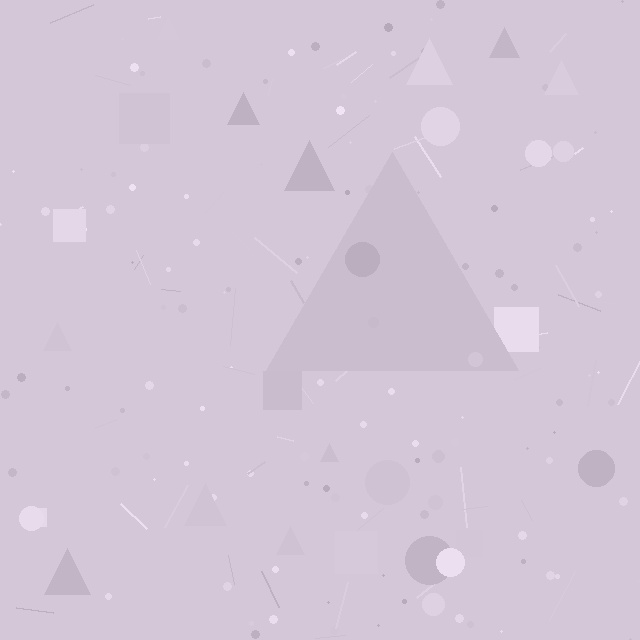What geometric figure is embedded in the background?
A triangle is embedded in the background.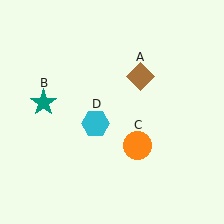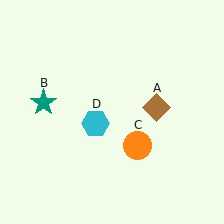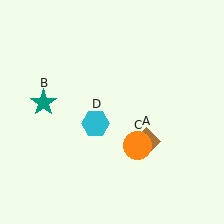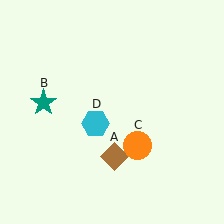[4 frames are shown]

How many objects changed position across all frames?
1 object changed position: brown diamond (object A).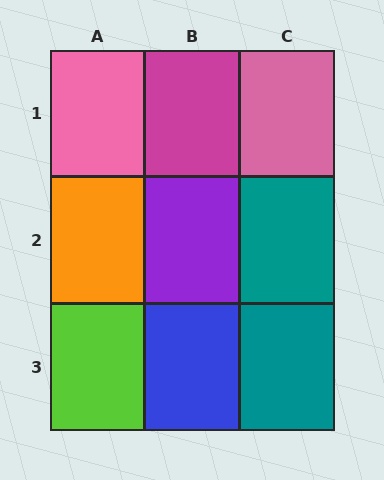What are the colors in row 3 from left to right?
Lime, blue, teal.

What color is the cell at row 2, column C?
Teal.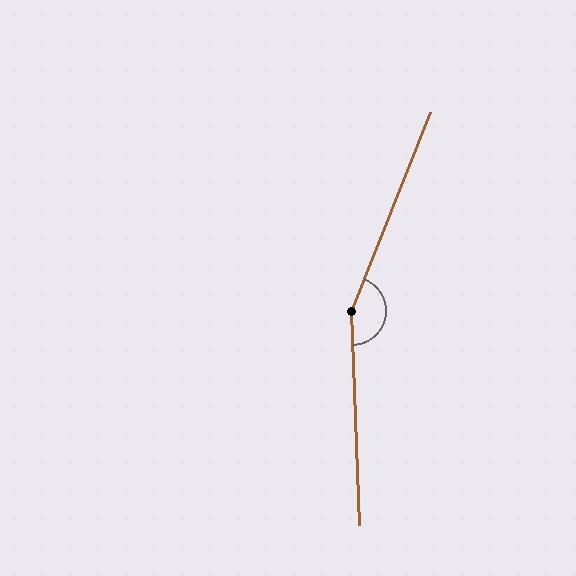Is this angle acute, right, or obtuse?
It is obtuse.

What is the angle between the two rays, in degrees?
Approximately 156 degrees.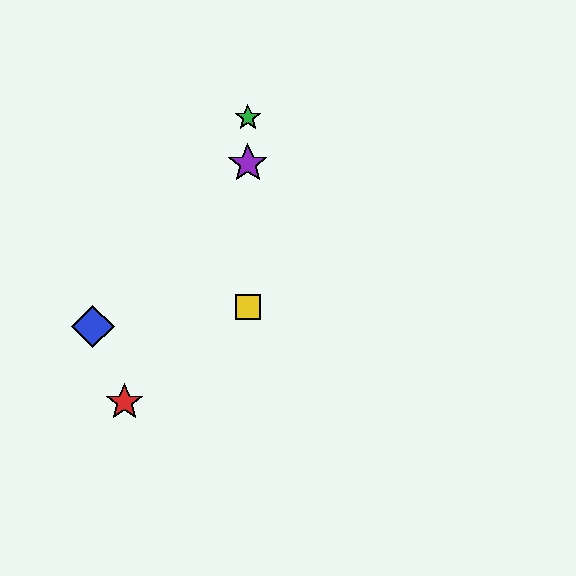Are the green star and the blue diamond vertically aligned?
No, the green star is at x≈248 and the blue diamond is at x≈93.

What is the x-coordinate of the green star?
The green star is at x≈248.